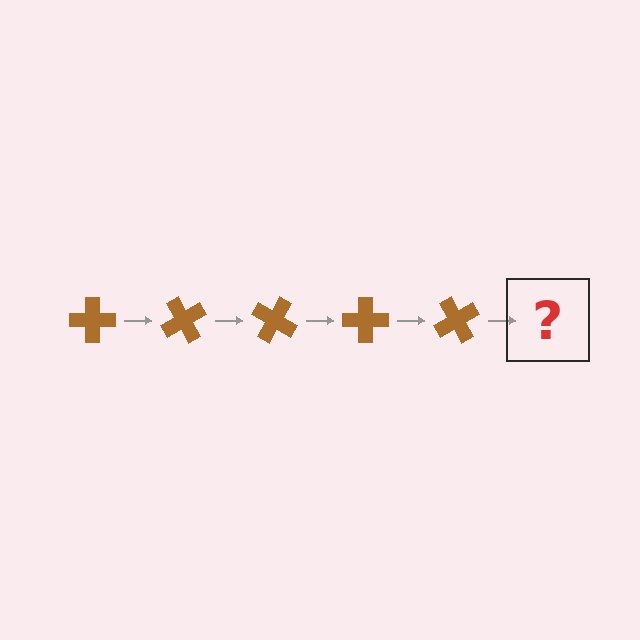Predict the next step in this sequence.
The next step is a brown cross rotated 300 degrees.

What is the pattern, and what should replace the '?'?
The pattern is that the cross rotates 60 degrees each step. The '?' should be a brown cross rotated 300 degrees.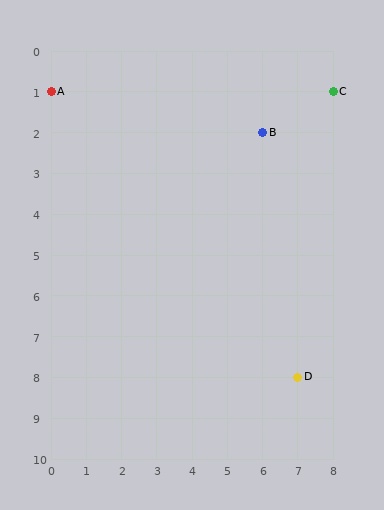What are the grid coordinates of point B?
Point B is at grid coordinates (6, 2).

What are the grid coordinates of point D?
Point D is at grid coordinates (7, 8).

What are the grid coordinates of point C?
Point C is at grid coordinates (8, 1).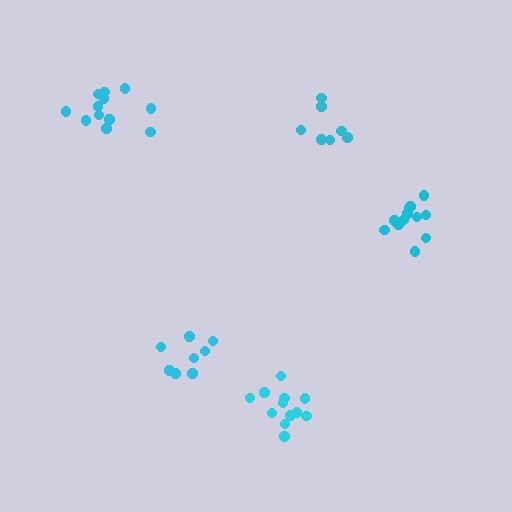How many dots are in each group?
Group 1: 12 dots, Group 2: 12 dots, Group 3: 7 dots, Group 4: 8 dots, Group 5: 12 dots (51 total).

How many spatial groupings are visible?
There are 5 spatial groupings.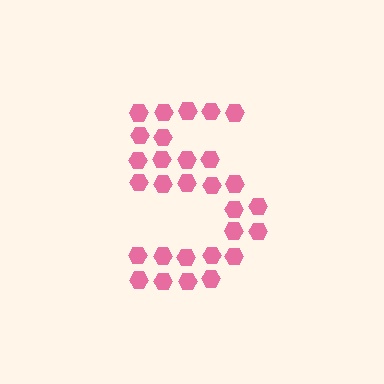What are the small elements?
The small elements are hexagons.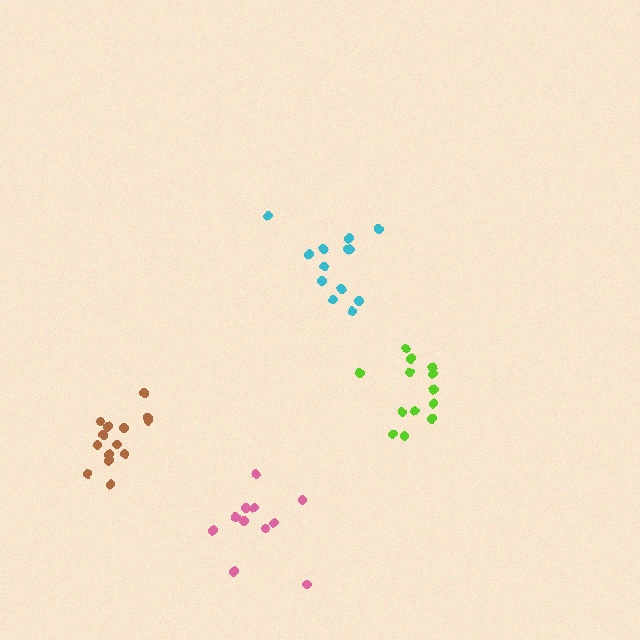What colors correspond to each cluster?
The clusters are colored: brown, lime, pink, cyan.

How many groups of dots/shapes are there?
There are 4 groups.